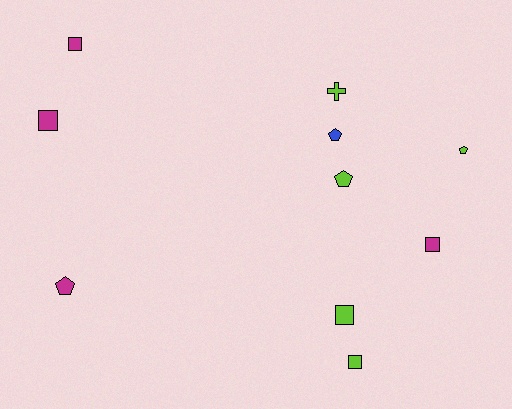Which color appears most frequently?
Lime, with 5 objects.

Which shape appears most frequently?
Square, with 5 objects.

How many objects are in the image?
There are 10 objects.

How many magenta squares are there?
There are 3 magenta squares.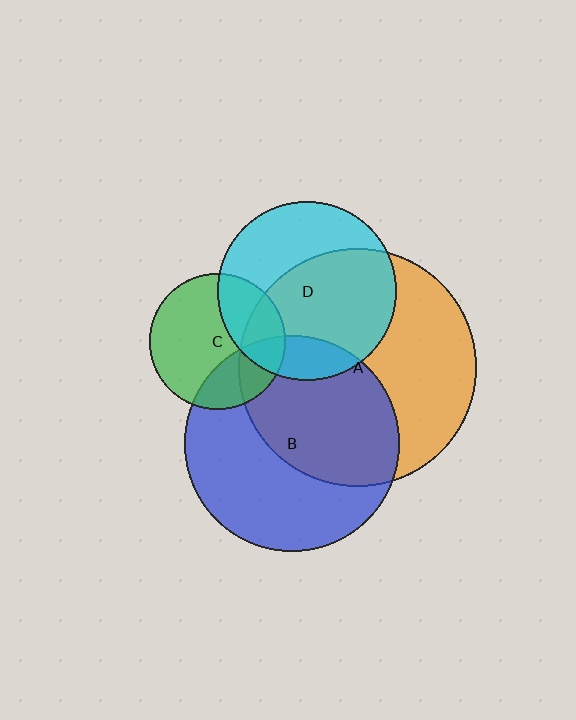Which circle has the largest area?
Circle A (orange).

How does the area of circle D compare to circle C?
Approximately 1.7 times.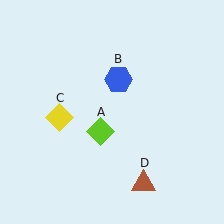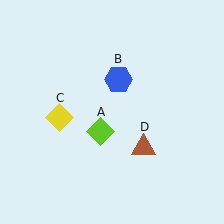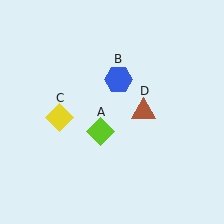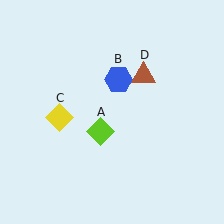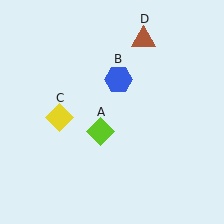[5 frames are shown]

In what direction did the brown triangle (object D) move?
The brown triangle (object D) moved up.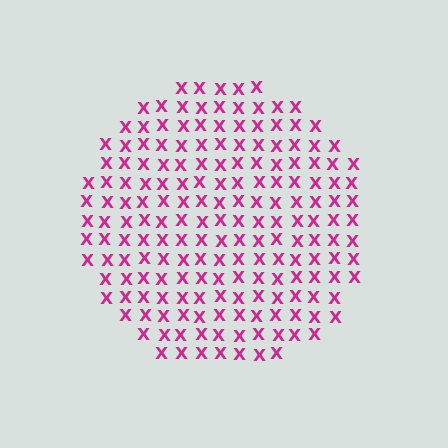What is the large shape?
The large shape is a circle.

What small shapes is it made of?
It is made of small letter X's.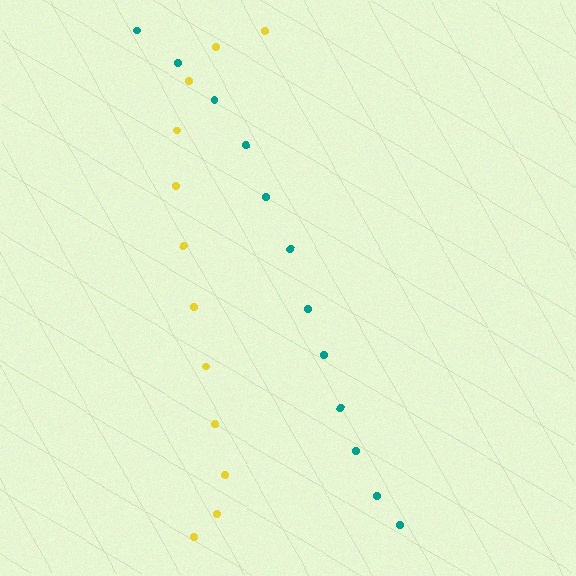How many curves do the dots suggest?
There are 2 distinct paths.